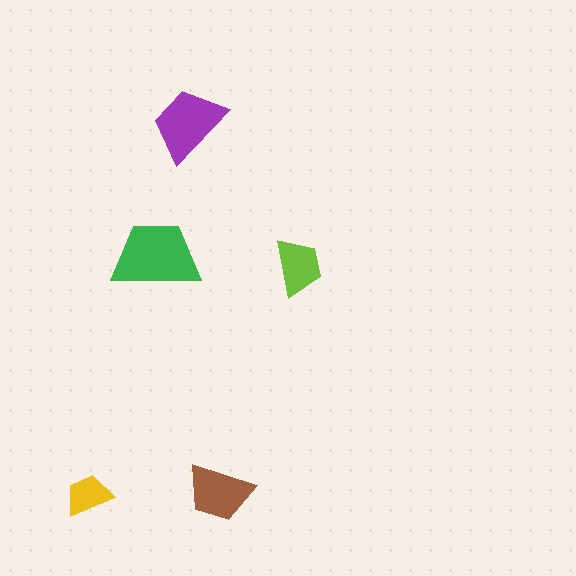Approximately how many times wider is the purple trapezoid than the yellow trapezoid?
About 1.5 times wider.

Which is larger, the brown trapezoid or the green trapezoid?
The green one.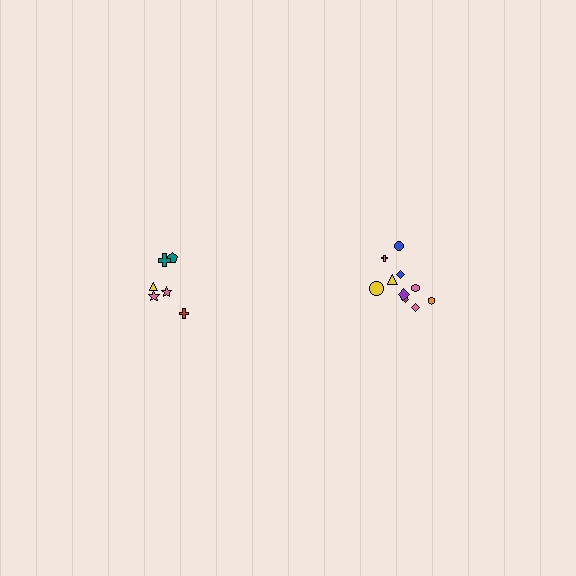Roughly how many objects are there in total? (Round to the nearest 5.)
Roughly 15 objects in total.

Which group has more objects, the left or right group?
The right group.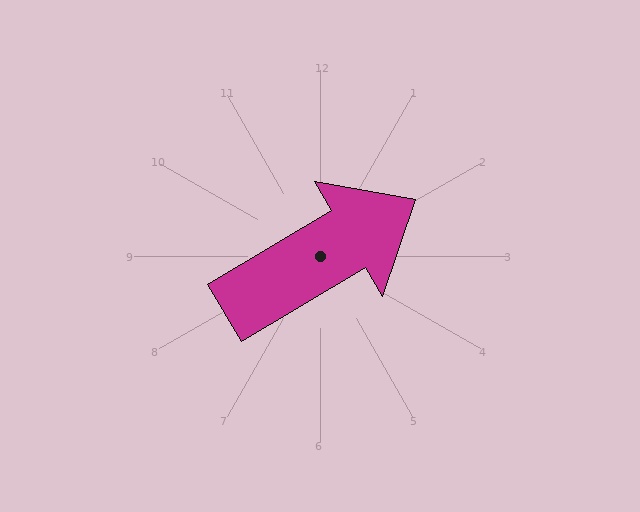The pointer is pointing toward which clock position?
Roughly 2 o'clock.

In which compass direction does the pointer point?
Northeast.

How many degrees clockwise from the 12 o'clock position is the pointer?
Approximately 59 degrees.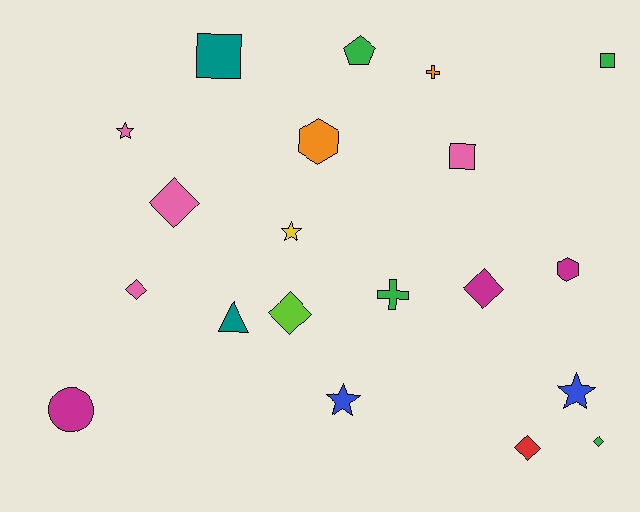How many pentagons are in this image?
There is 1 pentagon.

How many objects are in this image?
There are 20 objects.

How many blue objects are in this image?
There are 2 blue objects.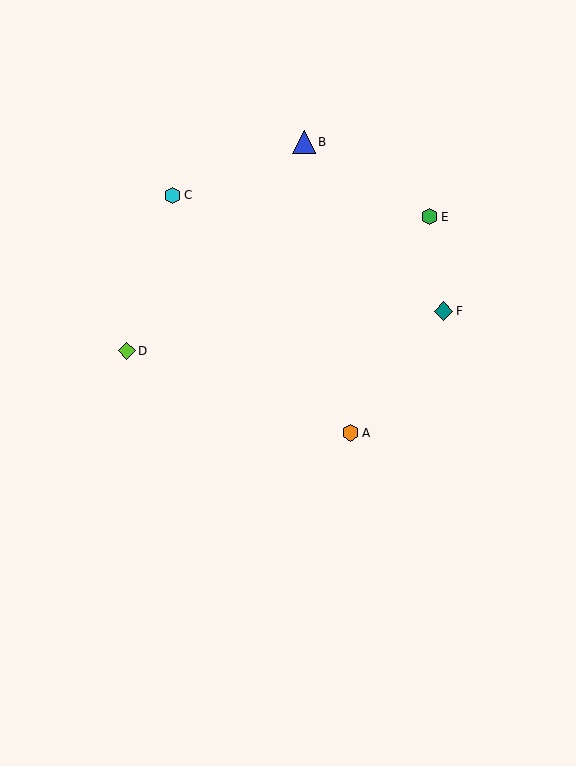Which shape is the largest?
The blue triangle (labeled B) is the largest.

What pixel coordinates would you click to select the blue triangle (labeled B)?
Click at (304, 142) to select the blue triangle B.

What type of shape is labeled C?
Shape C is a cyan hexagon.